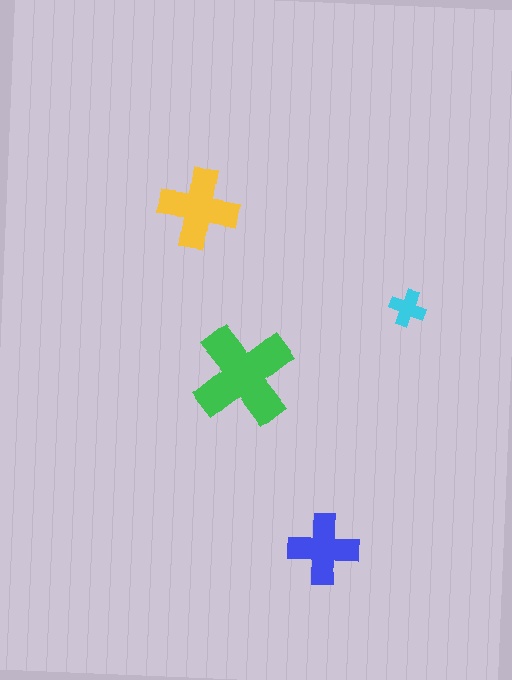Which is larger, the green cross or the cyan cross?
The green one.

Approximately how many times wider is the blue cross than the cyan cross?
About 2 times wider.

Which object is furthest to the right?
The cyan cross is rightmost.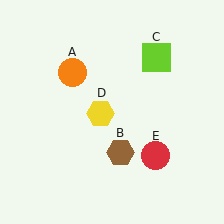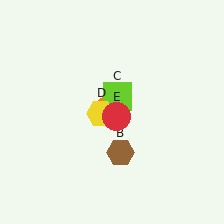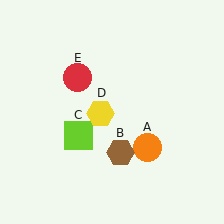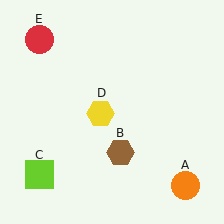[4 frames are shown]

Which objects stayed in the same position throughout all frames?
Brown hexagon (object B) and yellow hexagon (object D) remained stationary.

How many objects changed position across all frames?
3 objects changed position: orange circle (object A), lime square (object C), red circle (object E).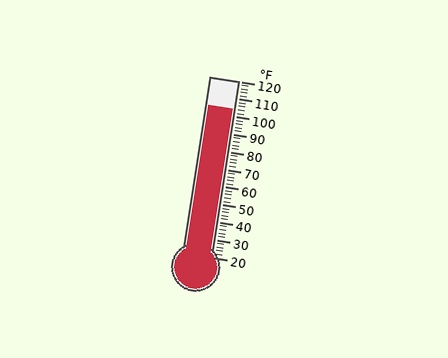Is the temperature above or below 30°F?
The temperature is above 30°F.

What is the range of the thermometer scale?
The thermometer scale ranges from 20°F to 120°F.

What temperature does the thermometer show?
The thermometer shows approximately 104°F.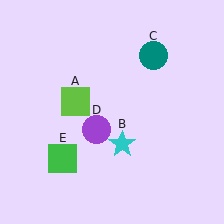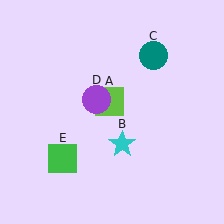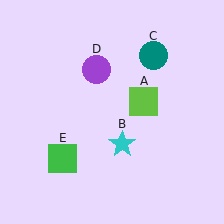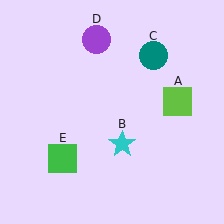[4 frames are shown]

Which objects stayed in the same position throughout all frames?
Cyan star (object B) and teal circle (object C) and green square (object E) remained stationary.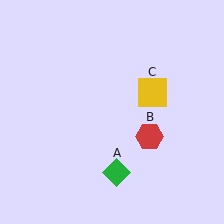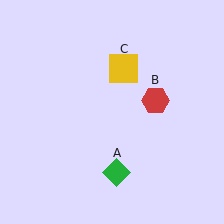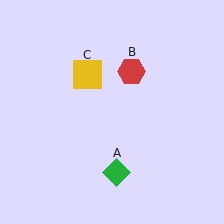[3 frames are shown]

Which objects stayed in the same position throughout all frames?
Green diamond (object A) remained stationary.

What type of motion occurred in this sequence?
The red hexagon (object B), yellow square (object C) rotated counterclockwise around the center of the scene.